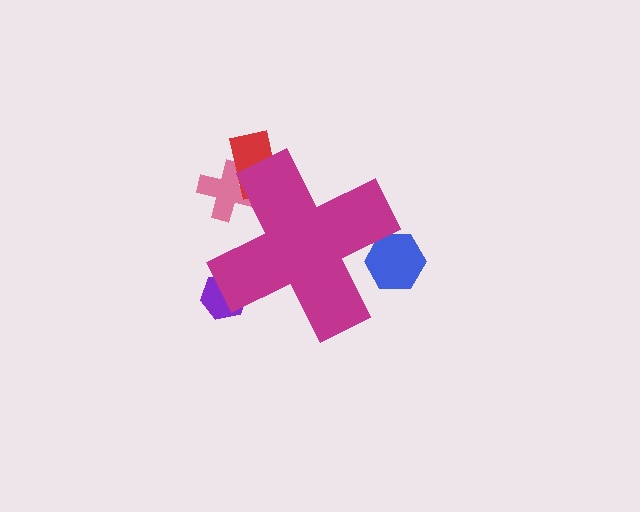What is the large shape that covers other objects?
A magenta cross.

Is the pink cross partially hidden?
Yes, the pink cross is partially hidden behind the magenta cross.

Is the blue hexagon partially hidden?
Yes, the blue hexagon is partially hidden behind the magenta cross.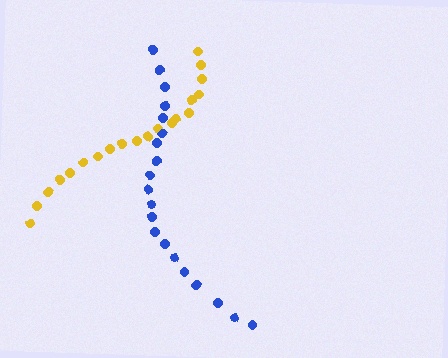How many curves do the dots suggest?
There are 2 distinct paths.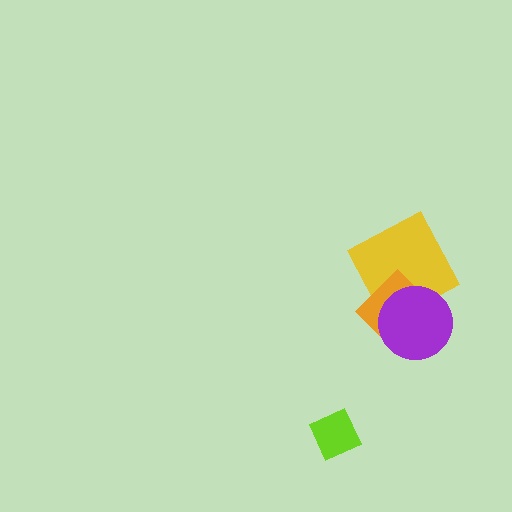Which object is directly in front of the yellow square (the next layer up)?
The orange diamond is directly in front of the yellow square.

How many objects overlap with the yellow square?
2 objects overlap with the yellow square.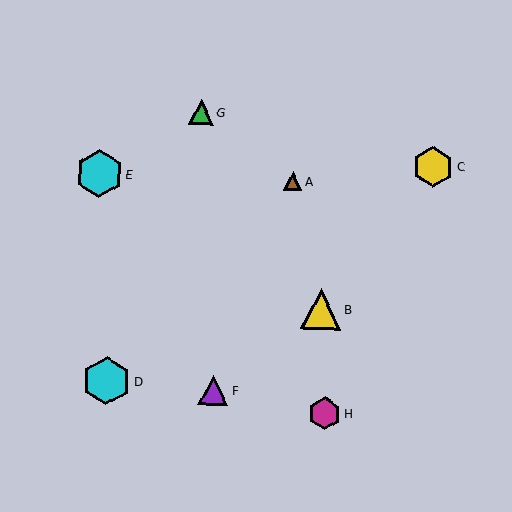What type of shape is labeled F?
Shape F is a purple triangle.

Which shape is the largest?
The cyan hexagon (labeled D) is the largest.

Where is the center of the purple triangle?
The center of the purple triangle is at (213, 390).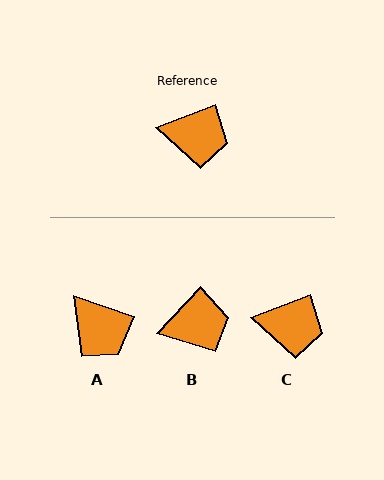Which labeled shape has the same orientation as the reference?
C.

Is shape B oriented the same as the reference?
No, it is off by about 26 degrees.